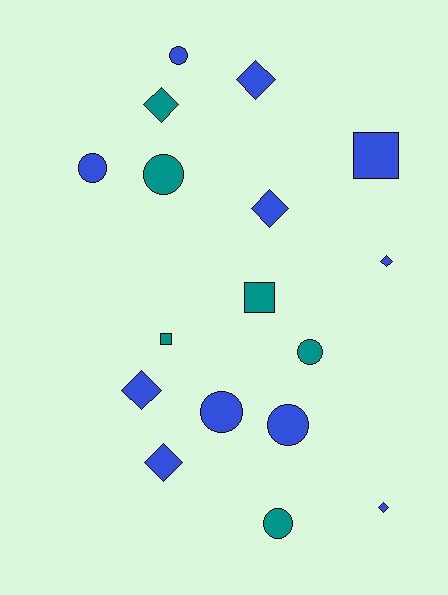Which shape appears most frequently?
Circle, with 7 objects.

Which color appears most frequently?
Blue, with 11 objects.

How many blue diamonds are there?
There are 6 blue diamonds.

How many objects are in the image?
There are 17 objects.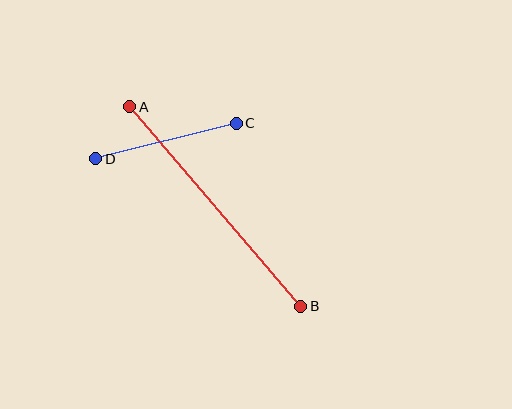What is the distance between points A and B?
The distance is approximately 263 pixels.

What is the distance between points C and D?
The distance is approximately 145 pixels.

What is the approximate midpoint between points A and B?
The midpoint is at approximately (215, 207) pixels.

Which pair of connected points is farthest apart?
Points A and B are farthest apart.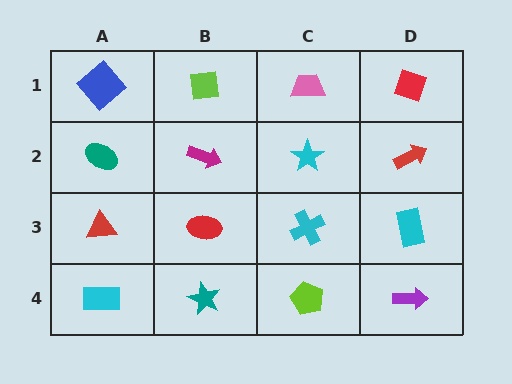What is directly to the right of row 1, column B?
A pink trapezoid.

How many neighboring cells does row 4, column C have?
3.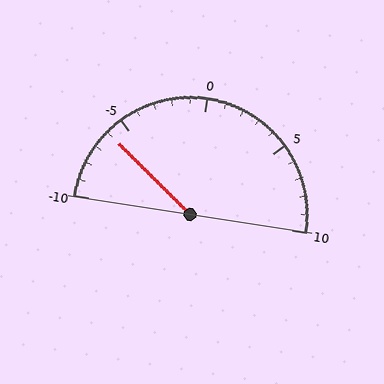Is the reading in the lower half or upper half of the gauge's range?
The reading is in the lower half of the range (-10 to 10).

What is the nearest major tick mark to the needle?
The nearest major tick mark is -5.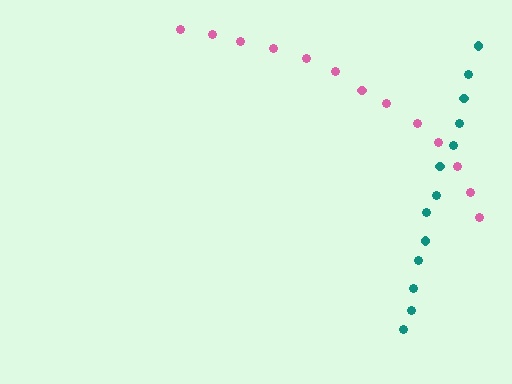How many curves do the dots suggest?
There are 2 distinct paths.